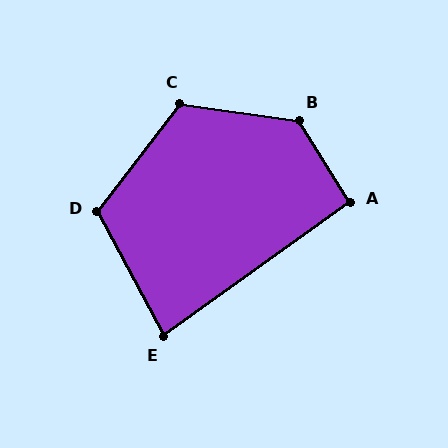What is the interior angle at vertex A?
Approximately 94 degrees (approximately right).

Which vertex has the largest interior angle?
B, at approximately 130 degrees.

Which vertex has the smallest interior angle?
E, at approximately 82 degrees.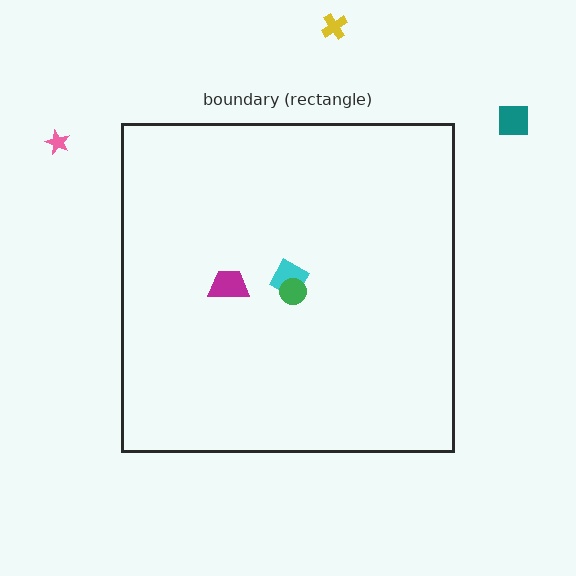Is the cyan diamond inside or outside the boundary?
Inside.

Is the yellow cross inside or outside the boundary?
Outside.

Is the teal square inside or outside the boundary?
Outside.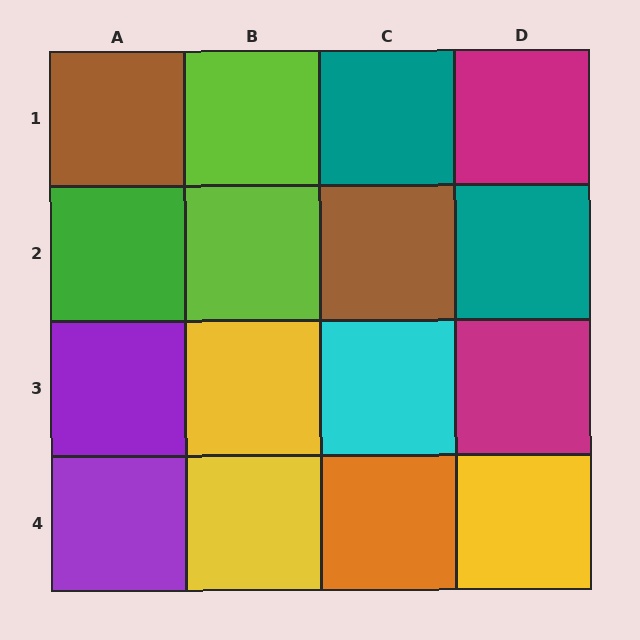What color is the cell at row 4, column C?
Orange.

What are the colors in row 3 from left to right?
Purple, yellow, cyan, magenta.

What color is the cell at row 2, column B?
Lime.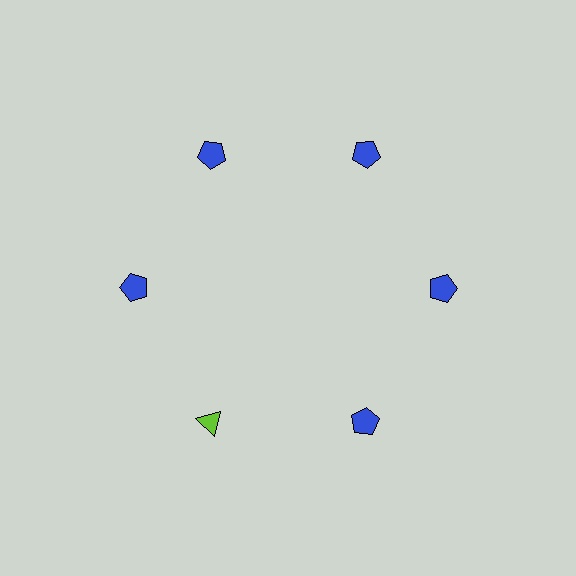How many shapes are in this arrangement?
There are 6 shapes arranged in a ring pattern.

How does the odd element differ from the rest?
It differs in both color (lime instead of blue) and shape (triangle instead of pentagon).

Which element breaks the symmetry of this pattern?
The lime triangle at roughly the 7 o'clock position breaks the symmetry. All other shapes are blue pentagons.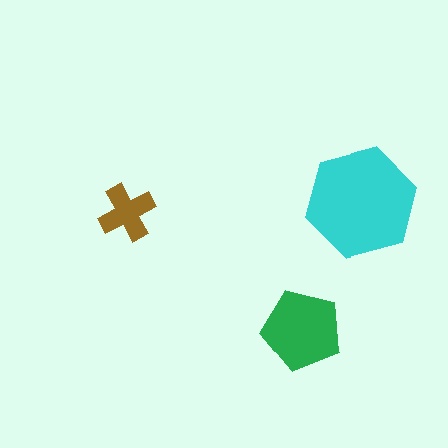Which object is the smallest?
The brown cross.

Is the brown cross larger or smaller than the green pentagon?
Smaller.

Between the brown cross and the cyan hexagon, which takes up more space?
The cyan hexagon.